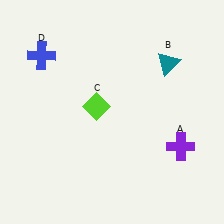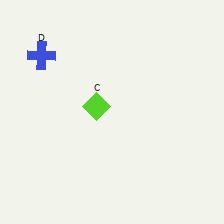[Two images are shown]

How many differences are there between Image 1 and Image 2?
There are 2 differences between the two images.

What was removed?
The teal triangle (B), the purple cross (A) were removed in Image 2.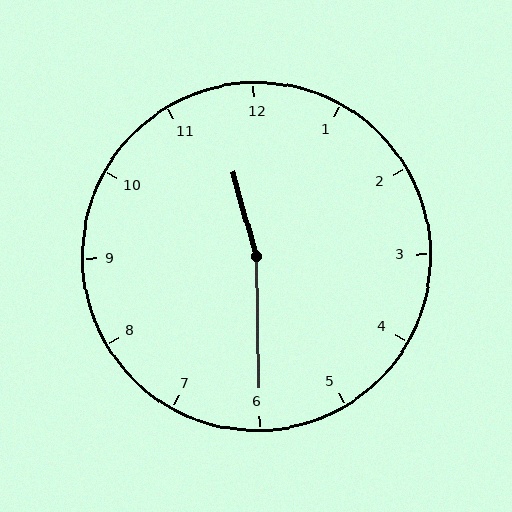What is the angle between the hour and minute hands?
Approximately 165 degrees.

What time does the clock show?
11:30.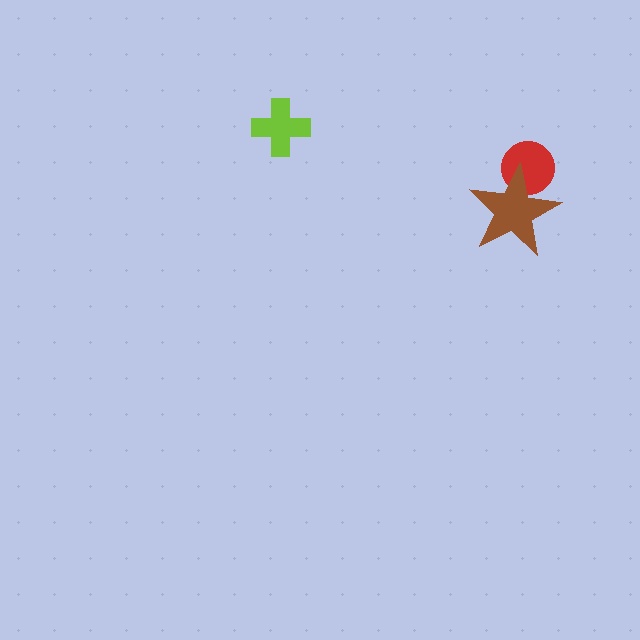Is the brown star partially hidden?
No, no other shape covers it.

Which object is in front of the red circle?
The brown star is in front of the red circle.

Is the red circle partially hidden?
Yes, it is partially covered by another shape.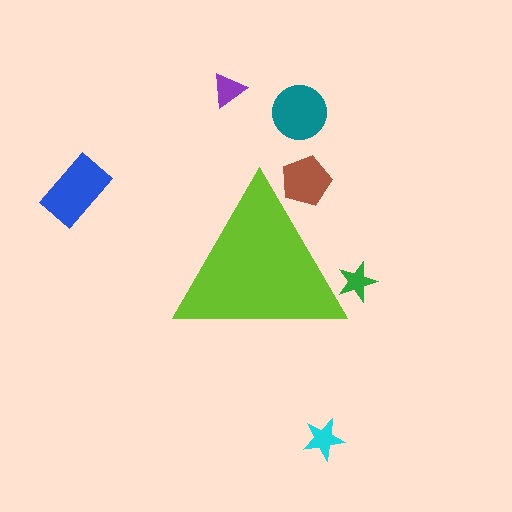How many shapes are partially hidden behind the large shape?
2 shapes are partially hidden.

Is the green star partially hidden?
Yes, the green star is partially hidden behind the lime triangle.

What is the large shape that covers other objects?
A lime triangle.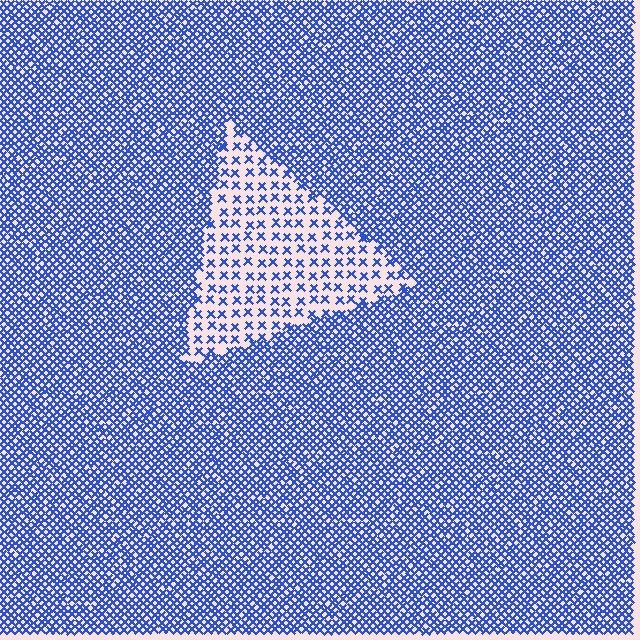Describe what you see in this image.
The image contains small blue elements arranged at two different densities. A triangle-shaped region is visible where the elements are less densely packed than the surrounding area.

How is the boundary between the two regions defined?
The boundary is defined by a change in element density (approximately 2.9x ratio). All elements are the same color, size, and shape.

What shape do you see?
I see a triangle.